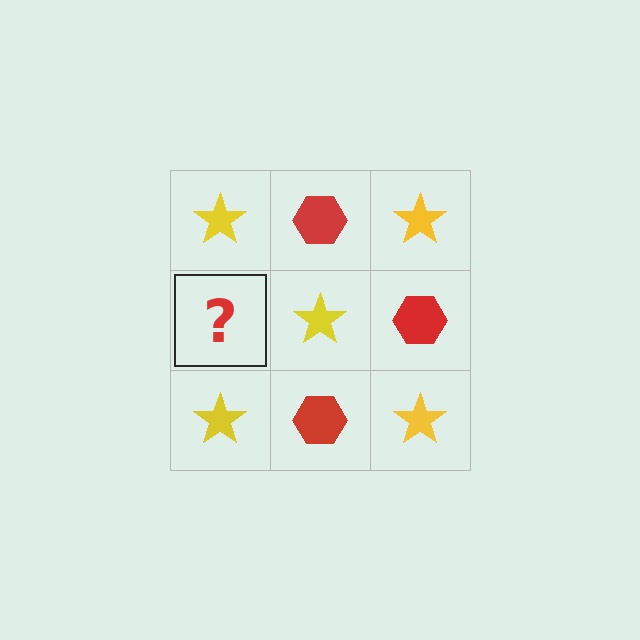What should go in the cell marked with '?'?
The missing cell should contain a red hexagon.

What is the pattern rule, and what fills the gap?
The rule is that it alternates yellow star and red hexagon in a checkerboard pattern. The gap should be filled with a red hexagon.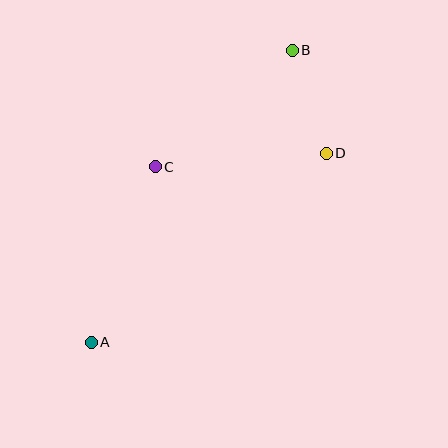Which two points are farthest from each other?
Points A and B are farthest from each other.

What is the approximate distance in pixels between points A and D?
The distance between A and D is approximately 302 pixels.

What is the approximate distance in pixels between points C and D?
The distance between C and D is approximately 171 pixels.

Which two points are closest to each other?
Points B and D are closest to each other.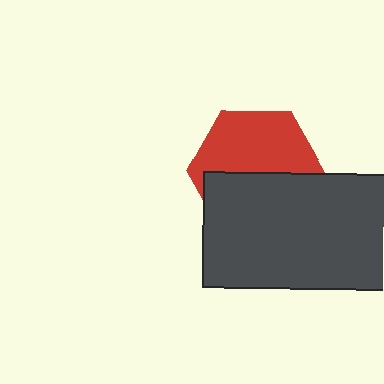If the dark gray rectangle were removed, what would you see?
You would see the complete red hexagon.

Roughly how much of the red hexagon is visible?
About half of it is visible (roughly 53%).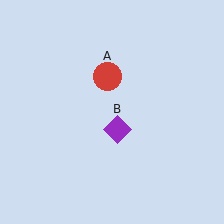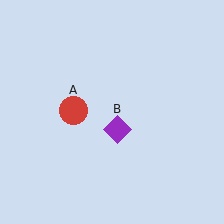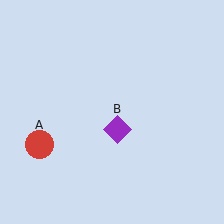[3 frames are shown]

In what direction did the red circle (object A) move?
The red circle (object A) moved down and to the left.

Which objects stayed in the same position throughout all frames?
Purple diamond (object B) remained stationary.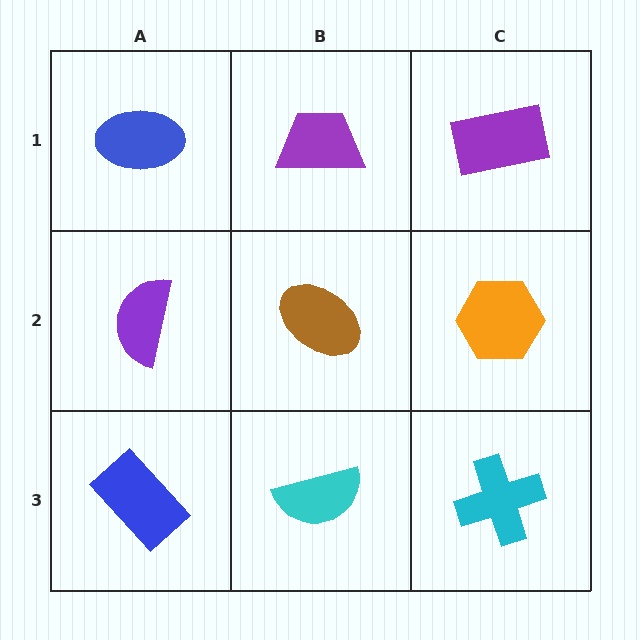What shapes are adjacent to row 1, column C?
An orange hexagon (row 2, column C), a purple trapezoid (row 1, column B).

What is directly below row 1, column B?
A brown ellipse.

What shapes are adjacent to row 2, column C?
A purple rectangle (row 1, column C), a cyan cross (row 3, column C), a brown ellipse (row 2, column B).